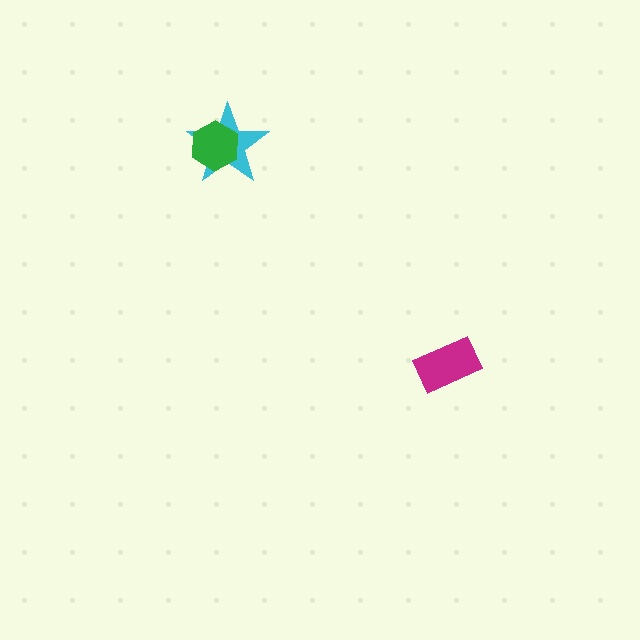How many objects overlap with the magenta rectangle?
0 objects overlap with the magenta rectangle.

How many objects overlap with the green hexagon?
1 object overlaps with the green hexagon.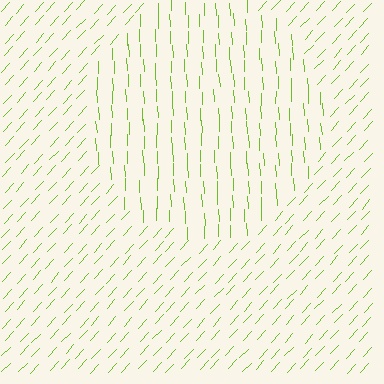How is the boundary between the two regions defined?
The boundary is defined purely by a change in line orientation (approximately 45 degrees difference). All lines are the same color and thickness.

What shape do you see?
I see a circle.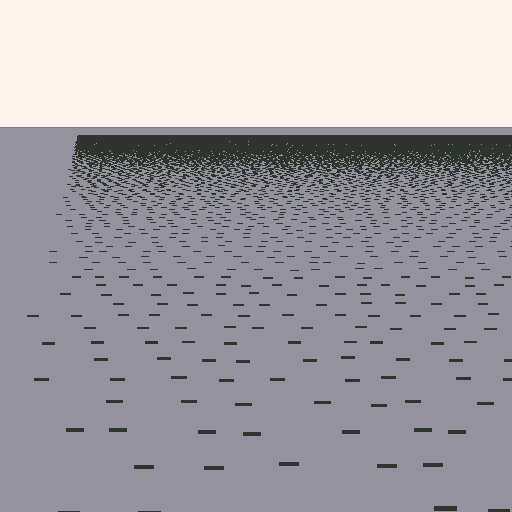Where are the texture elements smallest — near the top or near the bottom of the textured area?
Near the top.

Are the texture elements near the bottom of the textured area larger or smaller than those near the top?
Larger. Near the bottom, elements are closer to the viewer and appear at a bigger on-screen size.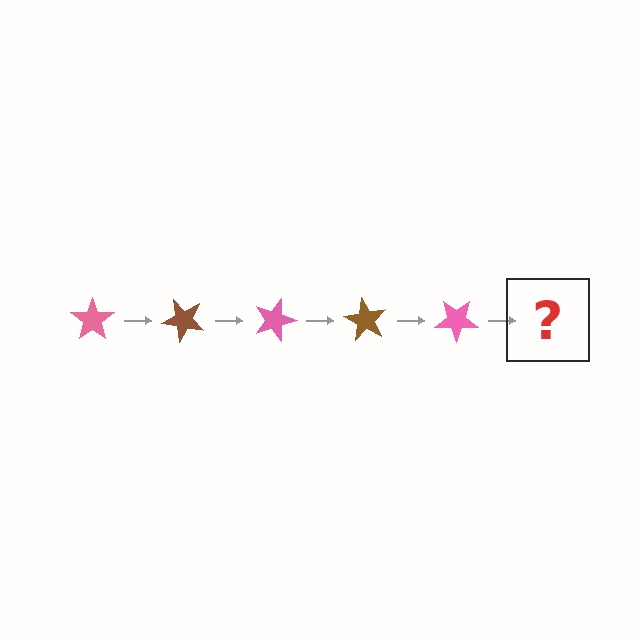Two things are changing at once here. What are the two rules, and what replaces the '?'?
The two rules are that it rotates 45 degrees each step and the color cycles through pink and brown. The '?' should be a brown star, rotated 225 degrees from the start.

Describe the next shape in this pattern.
It should be a brown star, rotated 225 degrees from the start.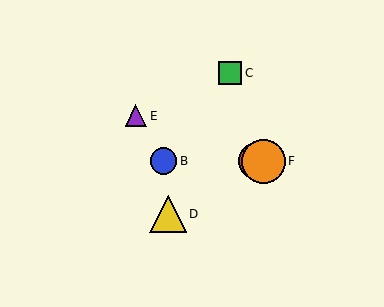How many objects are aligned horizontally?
3 objects (A, B, F) are aligned horizontally.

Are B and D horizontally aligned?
No, B is at y≈161 and D is at y≈214.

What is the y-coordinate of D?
Object D is at y≈214.